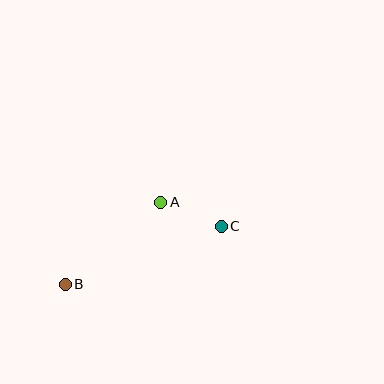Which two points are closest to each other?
Points A and C are closest to each other.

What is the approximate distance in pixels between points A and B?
The distance between A and B is approximately 126 pixels.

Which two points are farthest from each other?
Points B and C are farthest from each other.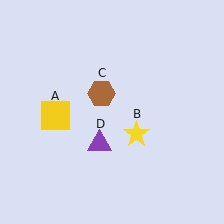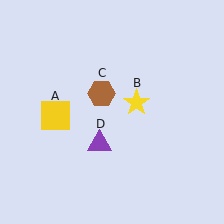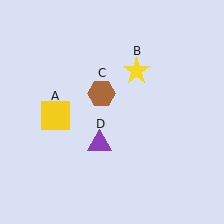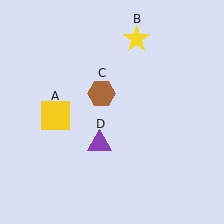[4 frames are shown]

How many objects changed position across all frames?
1 object changed position: yellow star (object B).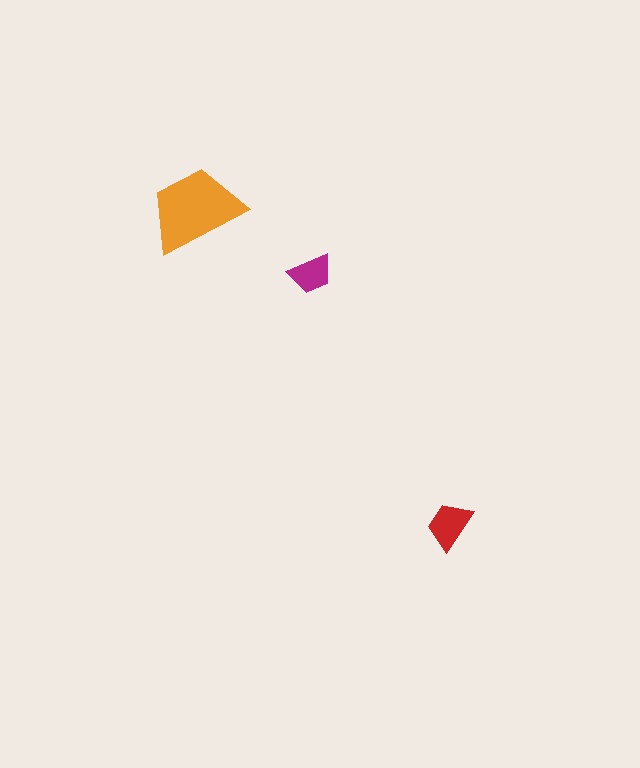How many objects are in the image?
There are 3 objects in the image.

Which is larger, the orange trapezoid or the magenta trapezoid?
The orange one.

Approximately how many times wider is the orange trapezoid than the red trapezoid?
About 2 times wider.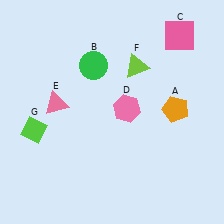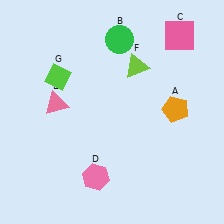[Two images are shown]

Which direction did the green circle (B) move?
The green circle (B) moved up.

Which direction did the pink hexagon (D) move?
The pink hexagon (D) moved down.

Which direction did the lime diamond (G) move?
The lime diamond (G) moved up.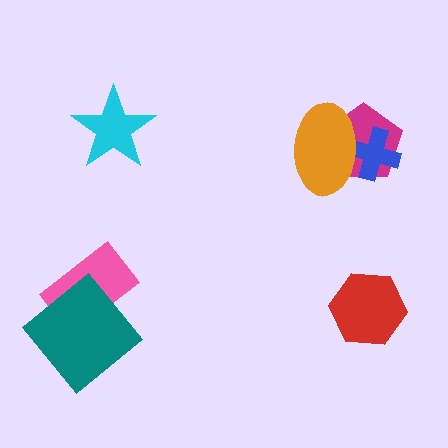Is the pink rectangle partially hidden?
Yes, it is partially covered by another shape.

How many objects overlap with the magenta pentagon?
2 objects overlap with the magenta pentagon.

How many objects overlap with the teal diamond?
1 object overlaps with the teal diamond.